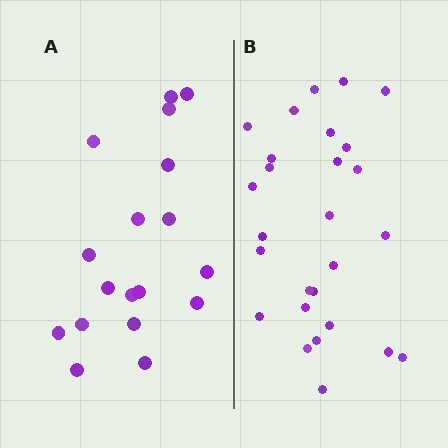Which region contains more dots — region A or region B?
Region B (the right region) has more dots.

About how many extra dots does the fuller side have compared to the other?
Region B has roughly 8 or so more dots than region A.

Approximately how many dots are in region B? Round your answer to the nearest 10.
About 30 dots. (The exact count is 27, which rounds to 30.)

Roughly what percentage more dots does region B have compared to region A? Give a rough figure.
About 50% more.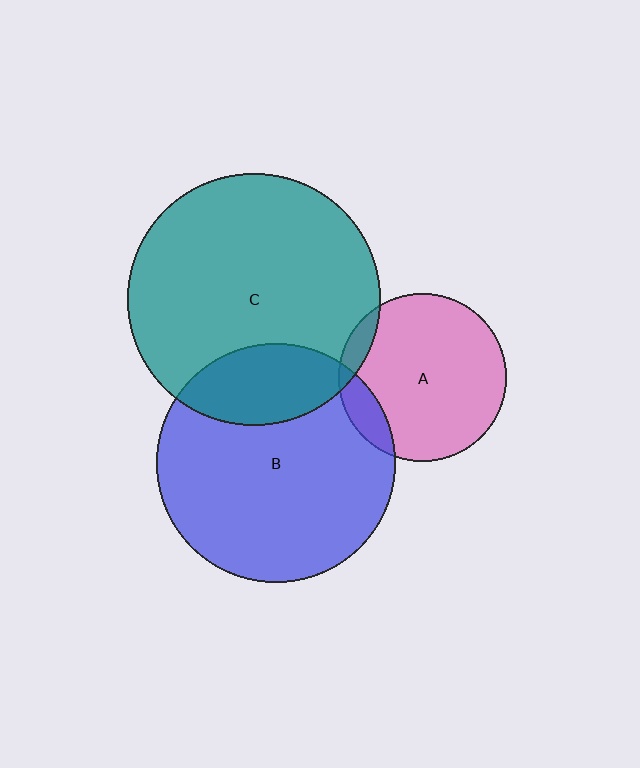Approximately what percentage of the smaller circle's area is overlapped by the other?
Approximately 10%.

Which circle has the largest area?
Circle C (teal).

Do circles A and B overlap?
Yes.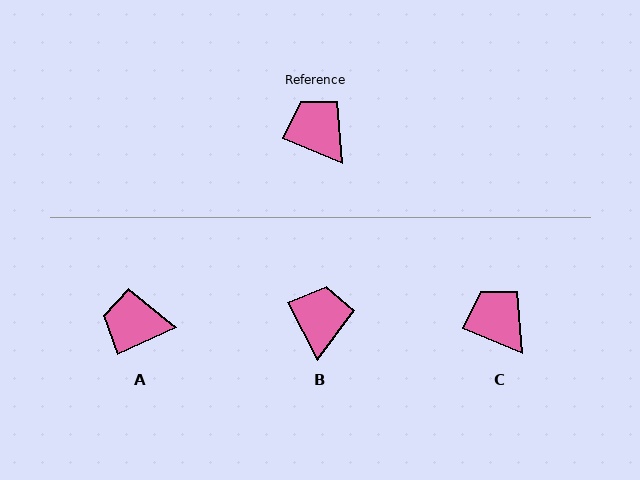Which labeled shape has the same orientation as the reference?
C.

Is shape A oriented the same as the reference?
No, it is off by about 47 degrees.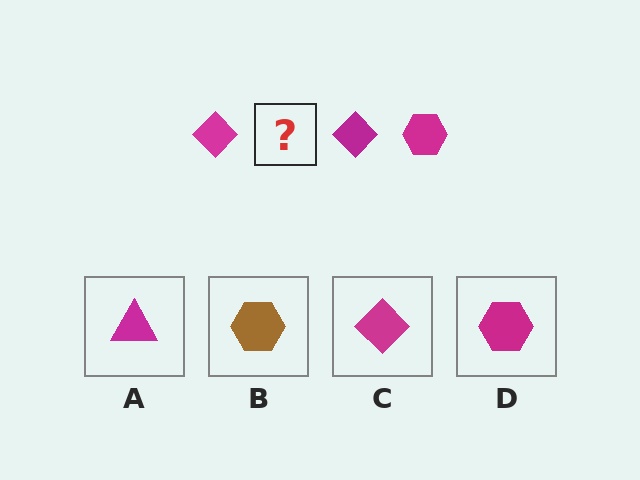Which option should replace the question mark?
Option D.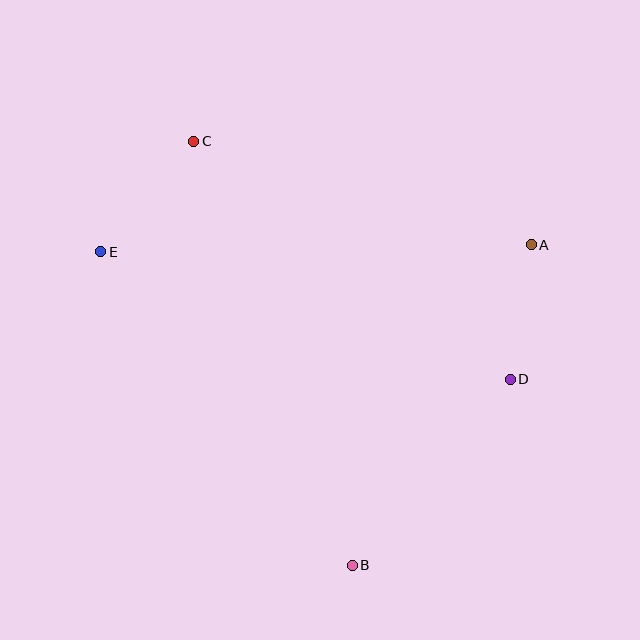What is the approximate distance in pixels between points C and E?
The distance between C and E is approximately 145 pixels.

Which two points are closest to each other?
Points A and D are closest to each other.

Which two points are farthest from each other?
Points B and C are farthest from each other.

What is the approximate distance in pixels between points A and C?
The distance between A and C is approximately 353 pixels.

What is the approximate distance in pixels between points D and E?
The distance between D and E is approximately 429 pixels.